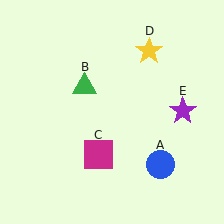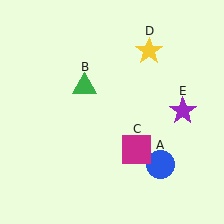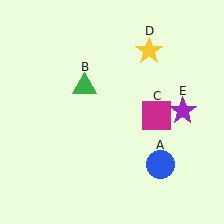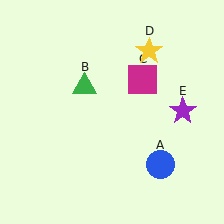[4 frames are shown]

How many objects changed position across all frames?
1 object changed position: magenta square (object C).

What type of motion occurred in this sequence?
The magenta square (object C) rotated counterclockwise around the center of the scene.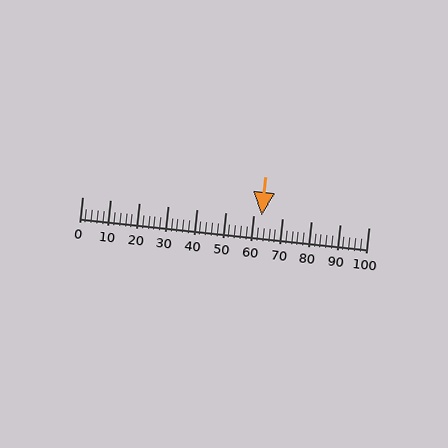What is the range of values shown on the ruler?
The ruler shows values from 0 to 100.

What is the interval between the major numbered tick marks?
The major tick marks are spaced 10 units apart.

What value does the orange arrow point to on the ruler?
The orange arrow points to approximately 63.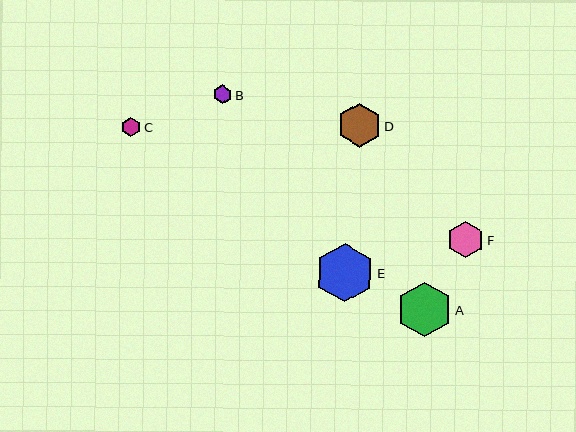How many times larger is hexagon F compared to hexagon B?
Hexagon F is approximately 1.9 times the size of hexagon B.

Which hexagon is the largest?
Hexagon E is the largest with a size of approximately 58 pixels.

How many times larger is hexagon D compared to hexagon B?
Hexagon D is approximately 2.3 times the size of hexagon B.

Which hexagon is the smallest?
Hexagon B is the smallest with a size of approximately 19 pixels.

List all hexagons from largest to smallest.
From largest to smallest: E, A, D, F, C, B.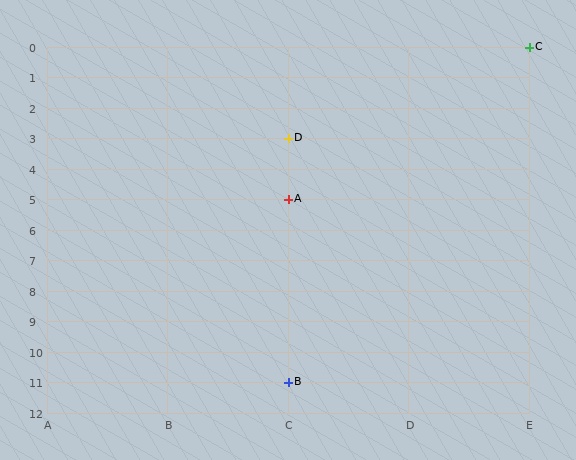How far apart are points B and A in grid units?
Points B and A are 6 rows apart.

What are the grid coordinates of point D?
Point D is at grid coordinates (C, 3).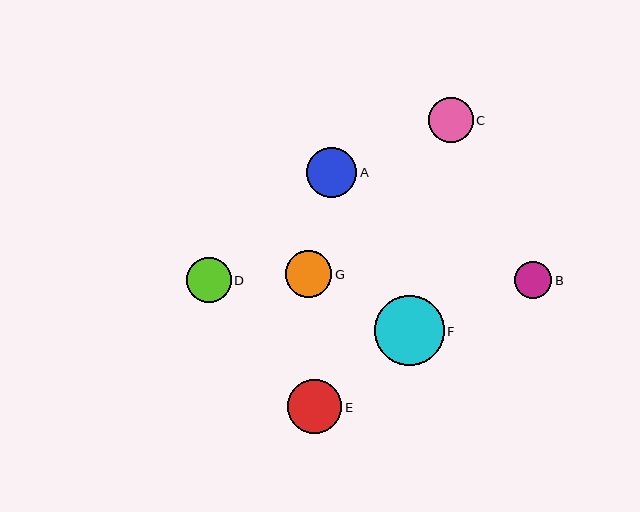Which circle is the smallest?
Circle B is the smallest with a size of approximately 37 pixels.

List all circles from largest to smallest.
From largest to smallest: F, E, A, G, D, C, B.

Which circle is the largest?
Circle F is the largest with a size of approximately 70 pixels.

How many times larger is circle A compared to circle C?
Circle A is approximately 1.1 times the size of circle C.